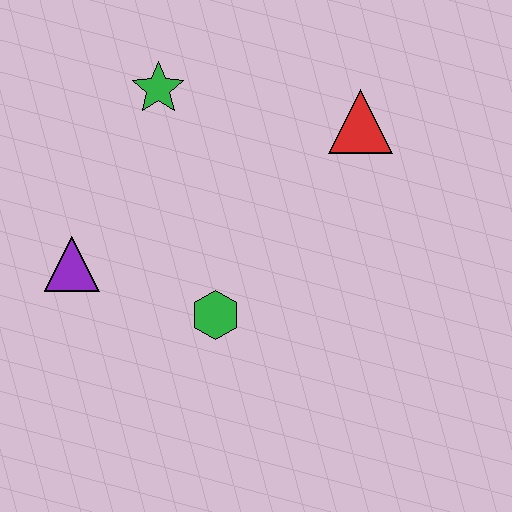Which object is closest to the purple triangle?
The green hexagon is closest to the purple triangle.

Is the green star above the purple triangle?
Yes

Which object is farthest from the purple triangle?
The red triangle is farthest from the purple triangle.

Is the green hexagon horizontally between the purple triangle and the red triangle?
Yes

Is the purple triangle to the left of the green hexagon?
Yes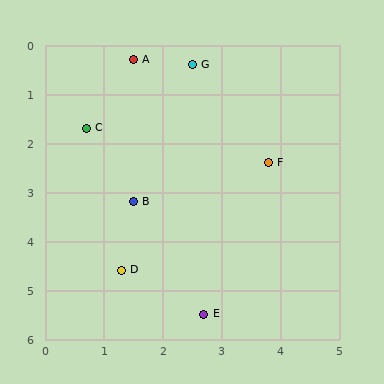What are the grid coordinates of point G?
Point G is at approximately (2.5, 0.4).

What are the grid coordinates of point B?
Point B is at approximately (1.5, 3.2).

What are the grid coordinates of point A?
Point A is at approximately (1.5, 0.3).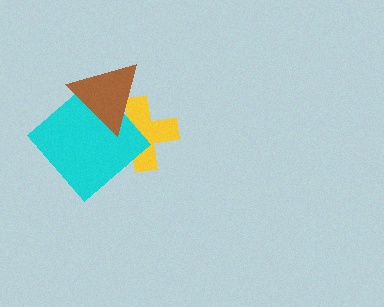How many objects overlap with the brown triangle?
2 objects overlap with the brown triangle.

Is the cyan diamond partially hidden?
Yes, it is partially covered by another shape.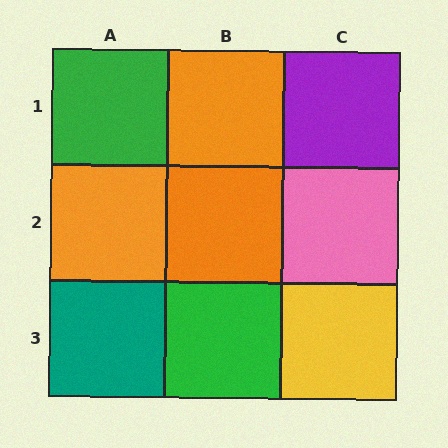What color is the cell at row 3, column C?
Yellow.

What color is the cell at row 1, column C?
Purple.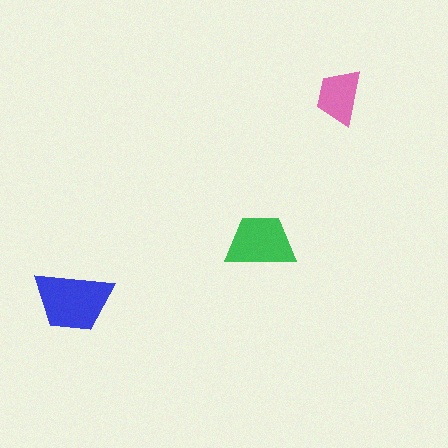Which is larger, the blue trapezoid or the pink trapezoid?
The blue one.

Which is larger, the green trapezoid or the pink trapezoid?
The green one.